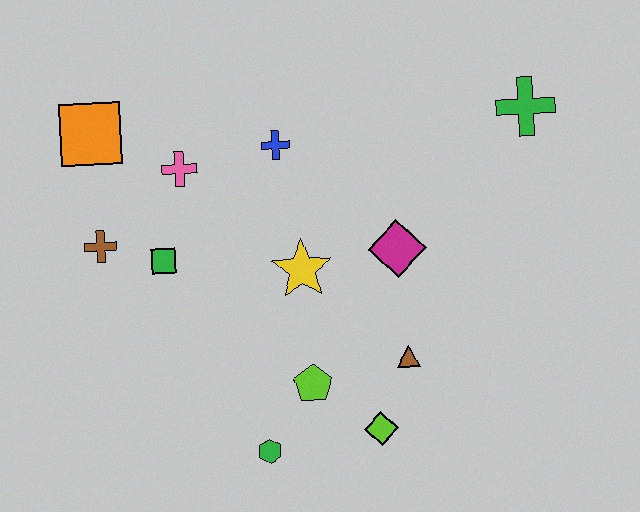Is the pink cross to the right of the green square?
Yes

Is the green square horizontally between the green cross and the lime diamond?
No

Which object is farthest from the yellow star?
The green cross is farthest from the yellow star.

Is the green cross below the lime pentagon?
No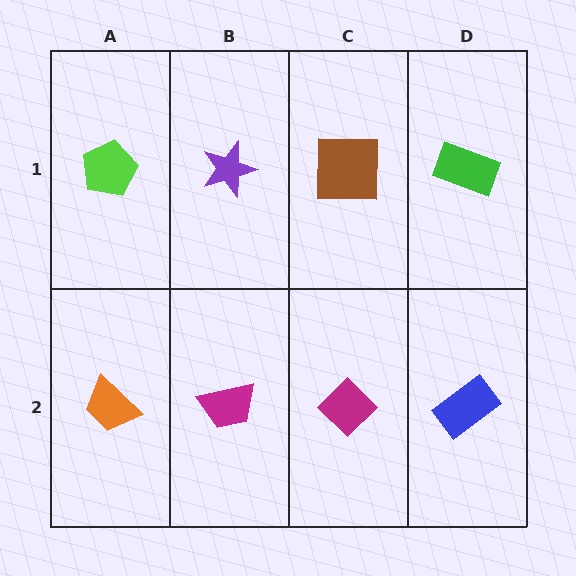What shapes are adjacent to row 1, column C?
A magenta diamond (row 2, column C), a purple star (row 1, column B), a green rectangle (row 1, column D).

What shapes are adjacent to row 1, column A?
An orange trapezoid (row 2, column A), a purple star (row 1, column B).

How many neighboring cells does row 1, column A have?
2.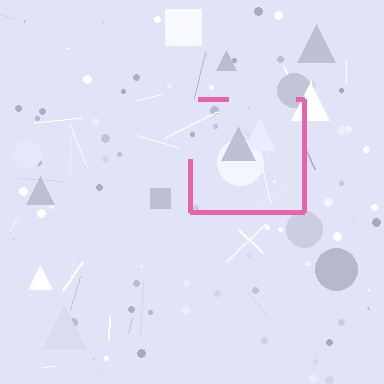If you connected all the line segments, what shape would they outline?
They would outline a square.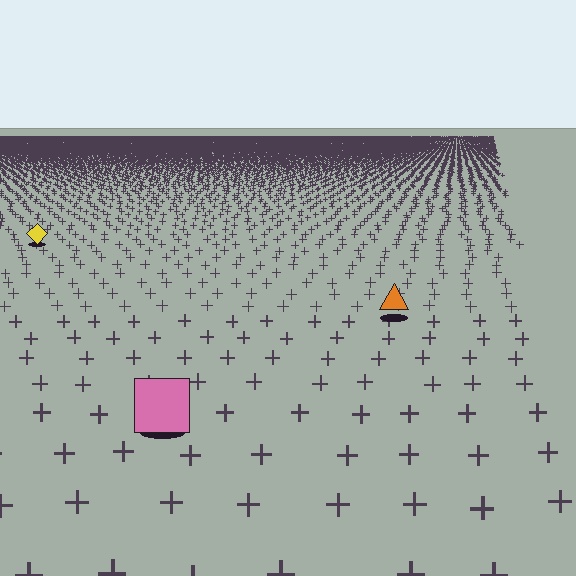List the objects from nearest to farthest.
From nearest to farthest: the pink square, the orange triangle, the yellow diamond.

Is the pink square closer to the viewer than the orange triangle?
Yes. The pink square is closer — you can tell from the texture gradient: the ground texture is coarser near it.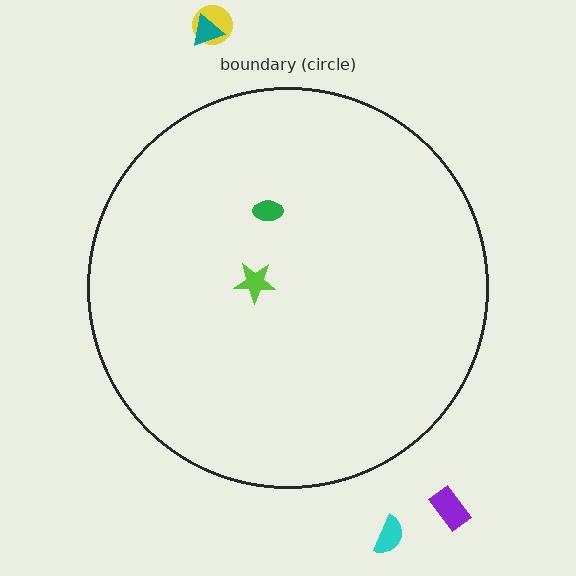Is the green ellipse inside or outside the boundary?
Inside.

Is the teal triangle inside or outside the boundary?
Outside.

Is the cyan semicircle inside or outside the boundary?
Outside.